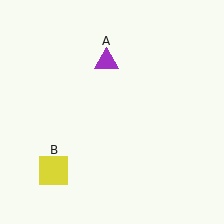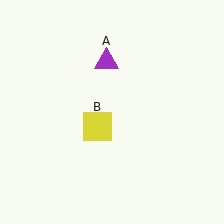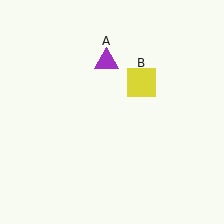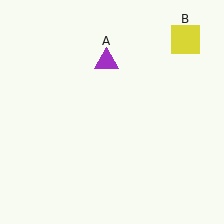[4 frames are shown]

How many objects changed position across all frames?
1 object changed position: yellow square (object B).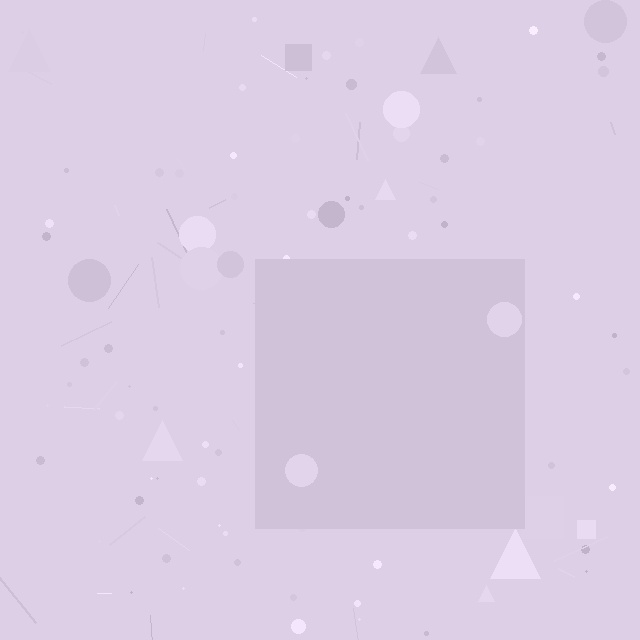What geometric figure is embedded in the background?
A square is embedded in the background.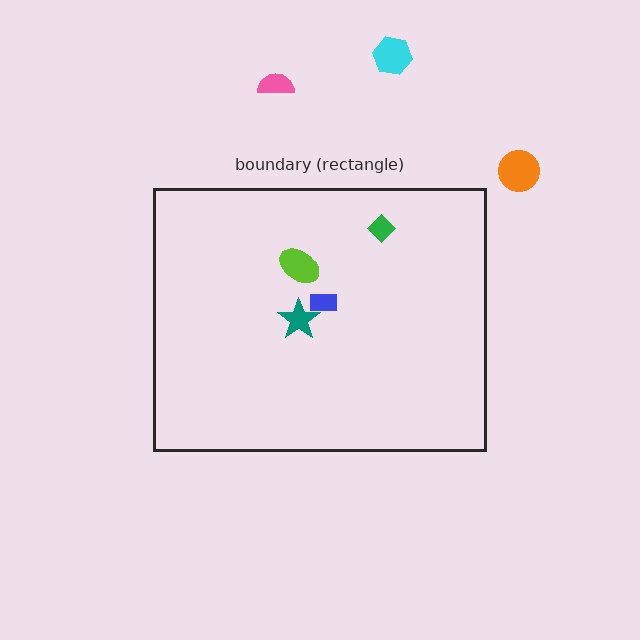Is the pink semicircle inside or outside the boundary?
Outside.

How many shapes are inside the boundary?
4 inside, 3 outside.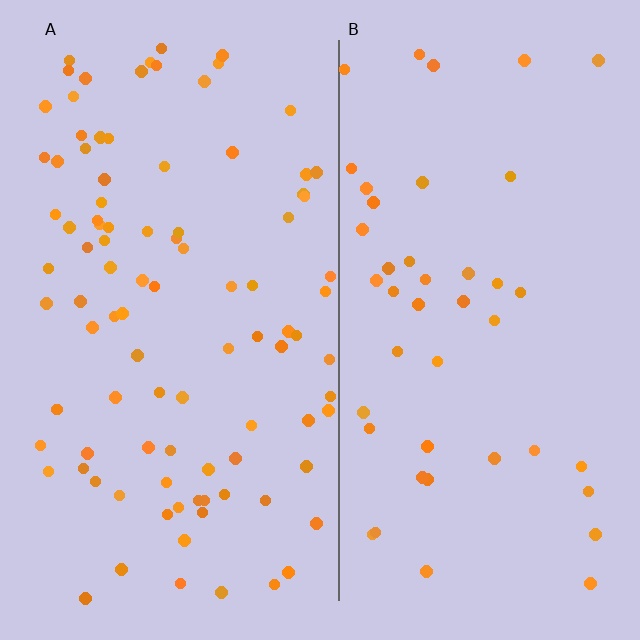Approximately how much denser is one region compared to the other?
Approximately 2.2× — region A over region B.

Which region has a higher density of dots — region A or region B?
A (the left).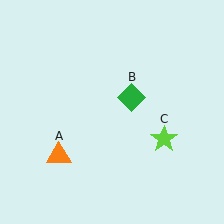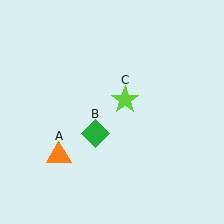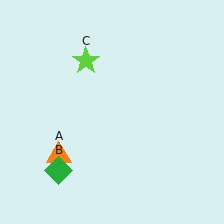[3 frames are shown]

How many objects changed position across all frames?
2 objects changed position: green diamond (object B), lime star (object C).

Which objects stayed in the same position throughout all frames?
Orange triangle (object A) remained stationary.